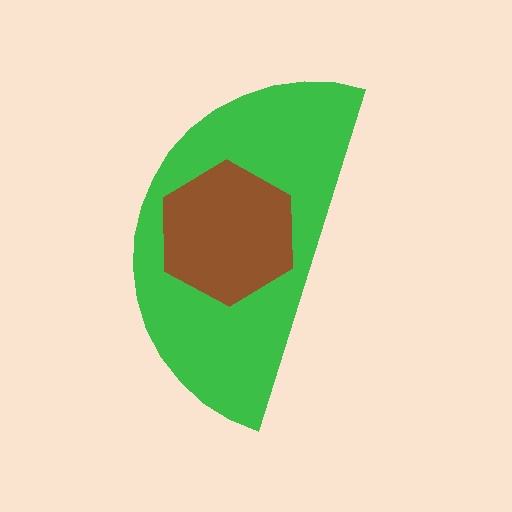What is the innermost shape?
The brown hexagon.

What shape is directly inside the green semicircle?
The brown hexagon.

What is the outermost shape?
The green semicircle.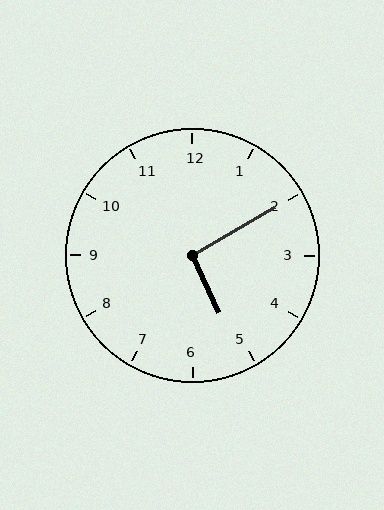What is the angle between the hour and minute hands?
Approximately 95 degrees.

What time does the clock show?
5:10.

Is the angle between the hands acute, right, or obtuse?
It is right.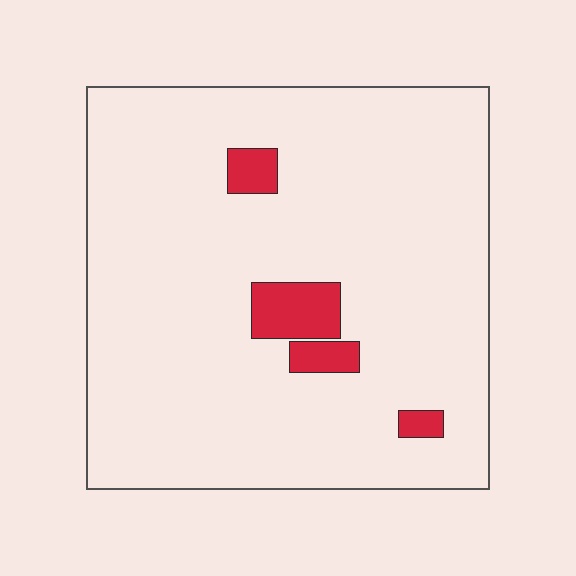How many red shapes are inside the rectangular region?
4.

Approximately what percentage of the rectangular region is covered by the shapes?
Approximately 5%.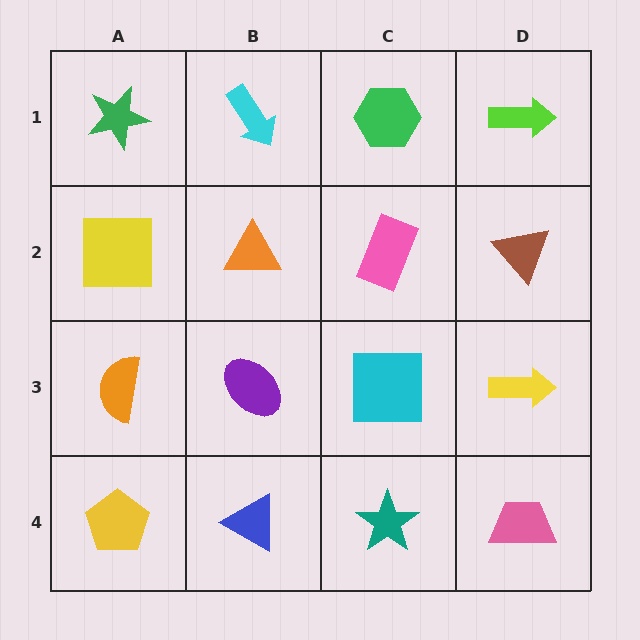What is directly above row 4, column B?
A purple ellipse.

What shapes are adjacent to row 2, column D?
A lime arrow (row 1, column D), a yellow arrow (row 3, column D), a pink rectangle (row 2, column C).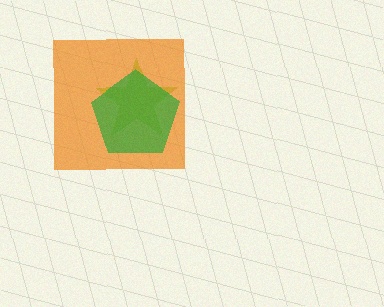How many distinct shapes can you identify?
There are 3 distinct shapes: a lime star, an orange square, a green pentagon.